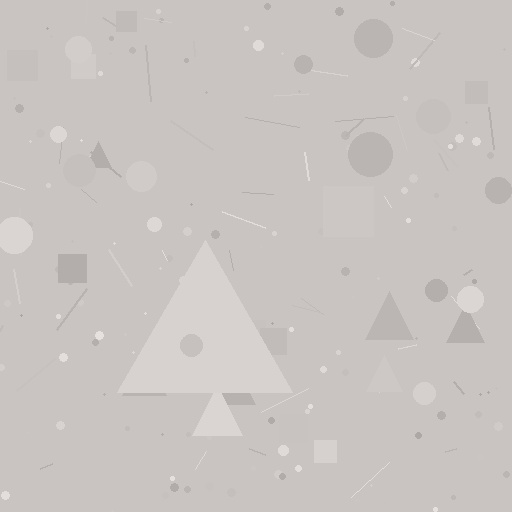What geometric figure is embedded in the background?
A triangle is embedded in the background.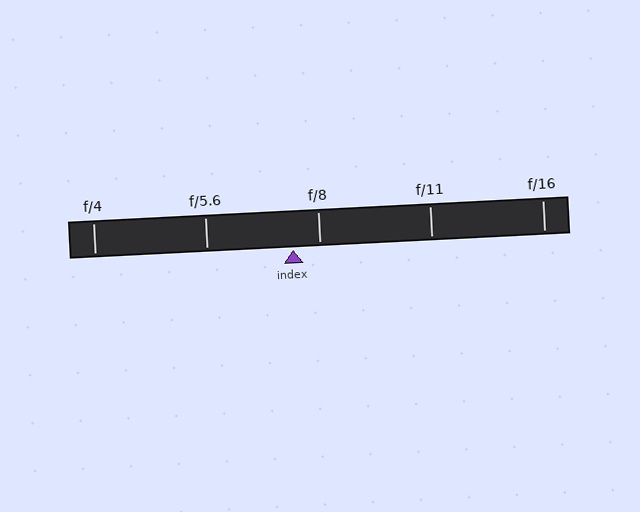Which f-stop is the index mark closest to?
The index mark is closest to f/8.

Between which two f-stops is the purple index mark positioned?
The index mark is between f/5.6 and f/8.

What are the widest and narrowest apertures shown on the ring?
The widest aperture shown is f/4 and the narrowest is f/16.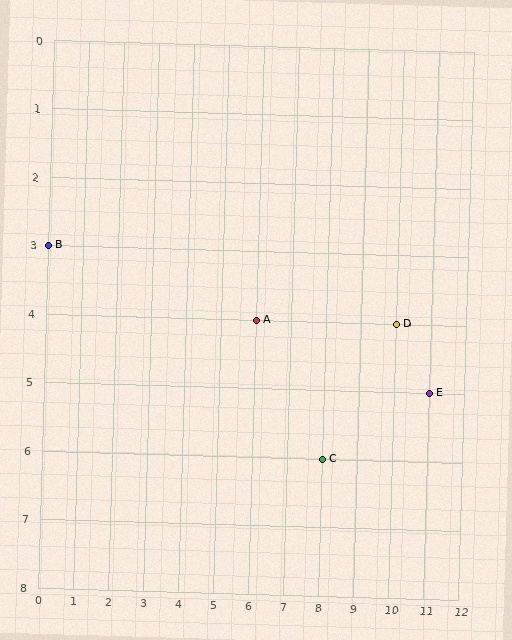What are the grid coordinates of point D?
Point D is at grid coordinates (10, 4).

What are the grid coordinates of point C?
Point C is at grid coordinates (8, 6).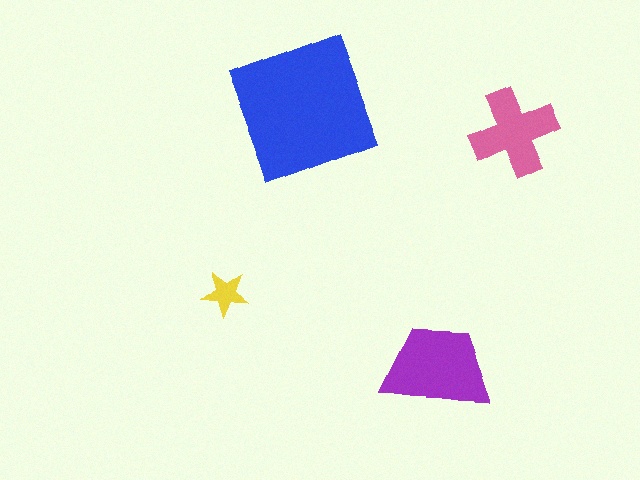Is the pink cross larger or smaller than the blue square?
Smaller.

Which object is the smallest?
The yellow star.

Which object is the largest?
The blue square.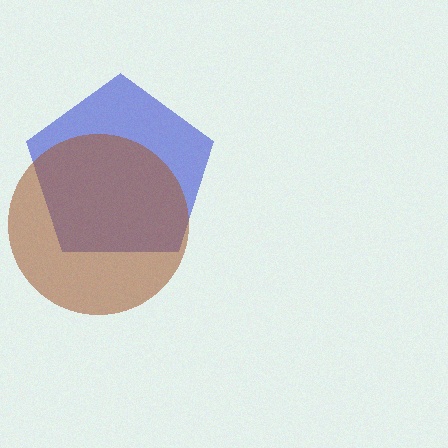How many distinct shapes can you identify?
There are 2 distinct shapes: a blue pentagon, a brown circle.